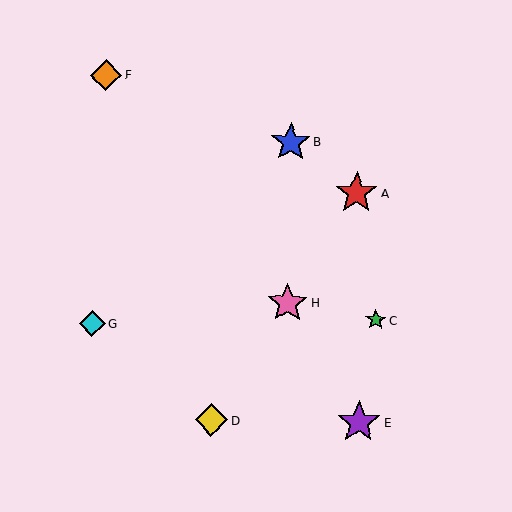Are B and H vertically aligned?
Yes, both are at x≈291.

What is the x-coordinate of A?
Object A is at x≈357.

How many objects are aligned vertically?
2 objects (B, H) are aligned vertically.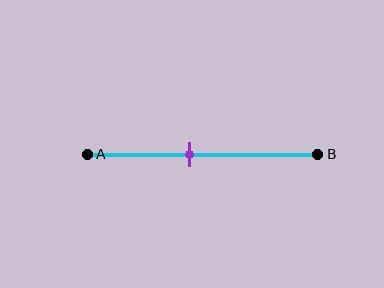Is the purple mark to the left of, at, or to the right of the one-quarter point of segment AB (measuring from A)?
The purple mark is to the right of the one-quarter point of segment AB.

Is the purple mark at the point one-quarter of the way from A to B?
No, the mark is at about 45% from A, not at the 25% one-quarter point.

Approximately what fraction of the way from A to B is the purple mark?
The purple mark is approximately 45% of the way from A to B.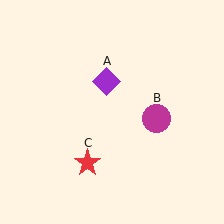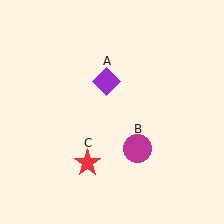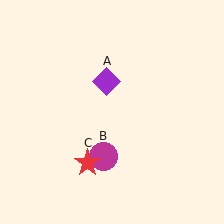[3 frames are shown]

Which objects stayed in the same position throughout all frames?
Purple diamond (object A) and red star (object C) remained stationary.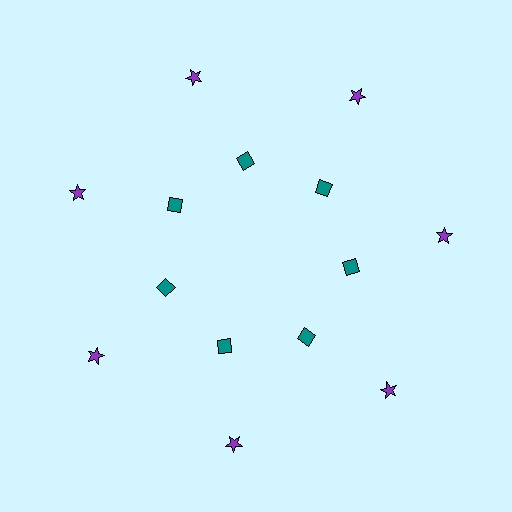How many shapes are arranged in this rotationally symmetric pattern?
There are 14 shapes, arranged in 7 groups of 2.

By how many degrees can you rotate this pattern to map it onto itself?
The pattern maps onto itself every 51 degrees of rotation.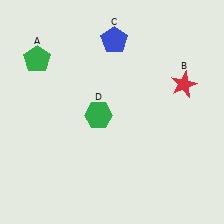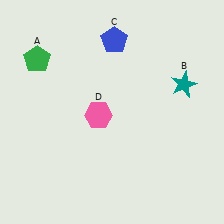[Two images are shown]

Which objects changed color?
B changed from red to teal. D changed from green to pink.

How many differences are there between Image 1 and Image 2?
There are 2 differences between the two images.